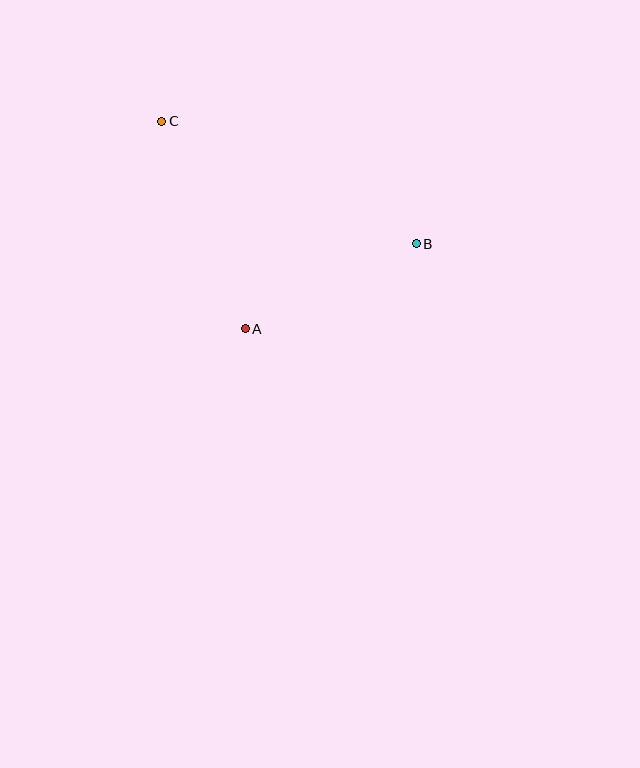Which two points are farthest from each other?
Points B and C are farthest from each other.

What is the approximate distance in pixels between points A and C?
The distance between A and C is approximately 224 pixels.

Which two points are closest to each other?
Points A and B are closest to each other.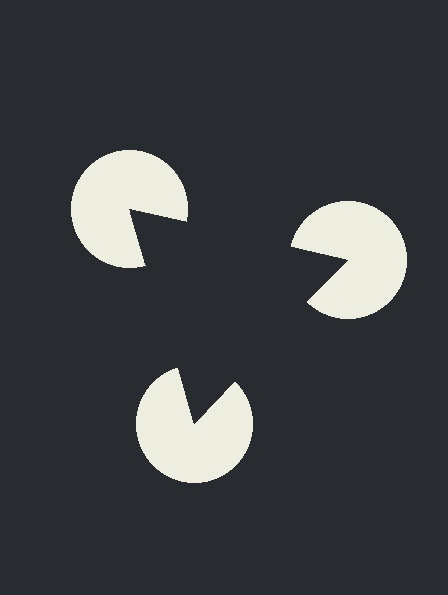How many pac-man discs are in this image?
There are 3 — one at each vertex of the illusory triangle.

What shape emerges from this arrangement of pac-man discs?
An illusory triangle — its edges are inferred from the aligned wedge cuts in the pac-man discs, not physically drawn.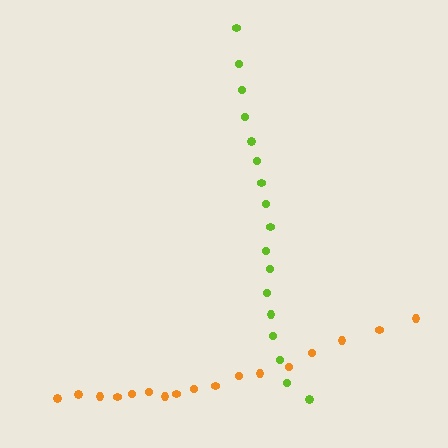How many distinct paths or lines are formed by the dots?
There are 2 distinct paths.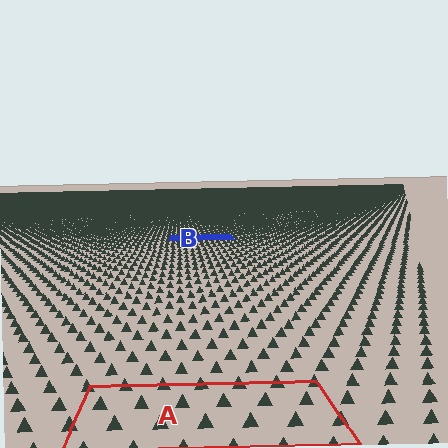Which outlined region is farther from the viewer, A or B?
Region B is farther from the viewer — the texture elements inside it appear smaller and more densely packed.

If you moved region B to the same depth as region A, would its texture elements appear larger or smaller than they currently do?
They would appear larger. At a closer depth, the same texture elements are projected at a bigger on-screen size.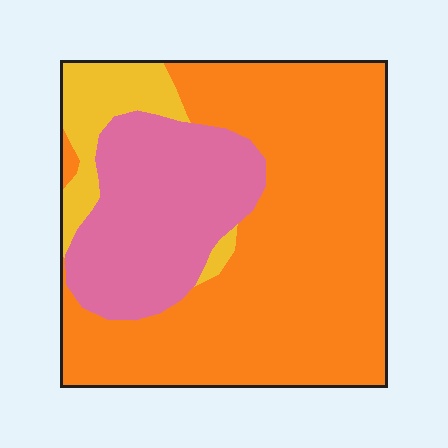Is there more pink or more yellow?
Pink.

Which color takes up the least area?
Yellow, at roughly 10%.